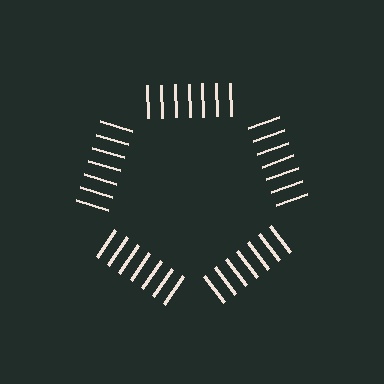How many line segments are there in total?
35 — 7 along each of the 5 edges.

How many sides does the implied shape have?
5 sides — the line-ends trace a pentagon.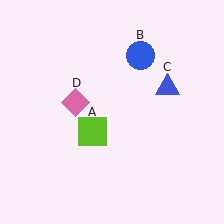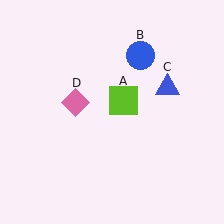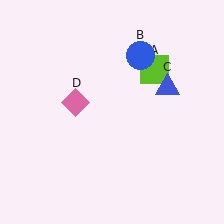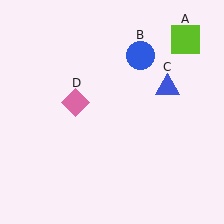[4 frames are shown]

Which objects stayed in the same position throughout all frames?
Blue circle (object B) and blue triangle (object C) and pink diamond (object D) remained stationary.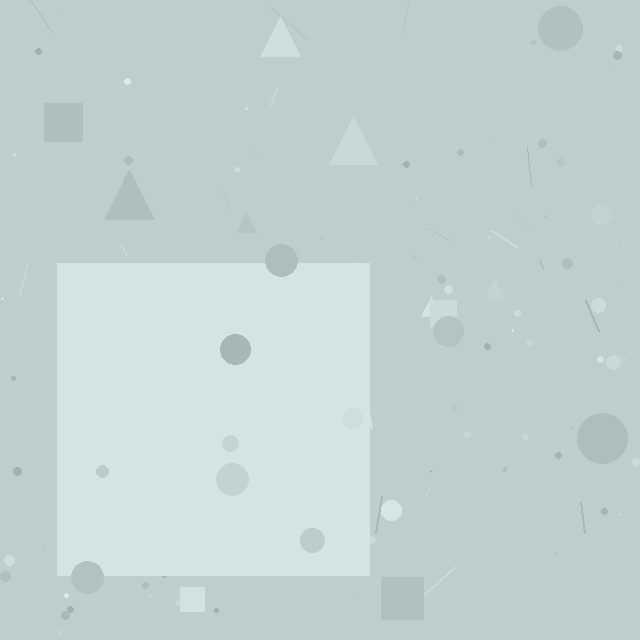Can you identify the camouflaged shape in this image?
The camouflaged shape is a square.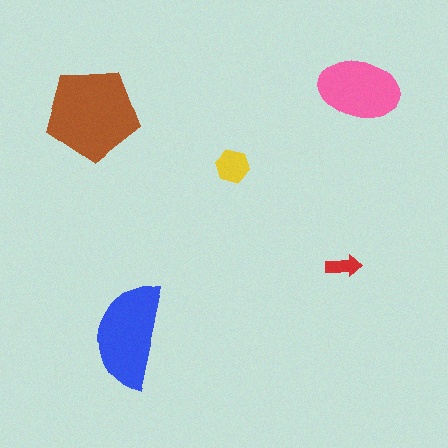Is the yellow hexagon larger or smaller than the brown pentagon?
Smaller.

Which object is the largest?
The brown pentagon.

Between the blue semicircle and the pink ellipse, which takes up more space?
The blue semicircle.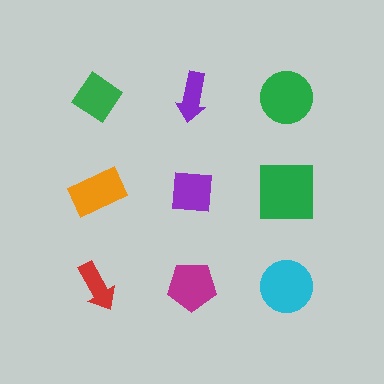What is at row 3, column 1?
A red arrow.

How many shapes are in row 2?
3 shapes.